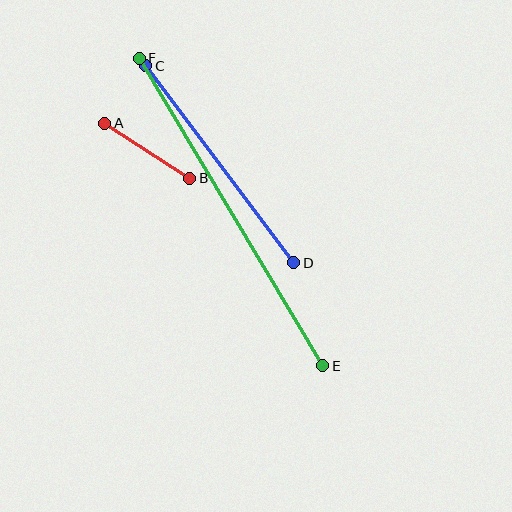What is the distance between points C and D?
The distance is approximately 246 pixels.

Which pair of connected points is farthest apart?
Points E and F are farthest apart.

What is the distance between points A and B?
The distance is approximately 101 pixels.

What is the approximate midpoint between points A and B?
The midpoint is at approximately (147, 151) pixels.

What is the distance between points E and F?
The distance is approximately 358 pixels.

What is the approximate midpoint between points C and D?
The midpoint is at approximately (220, 164) pixels.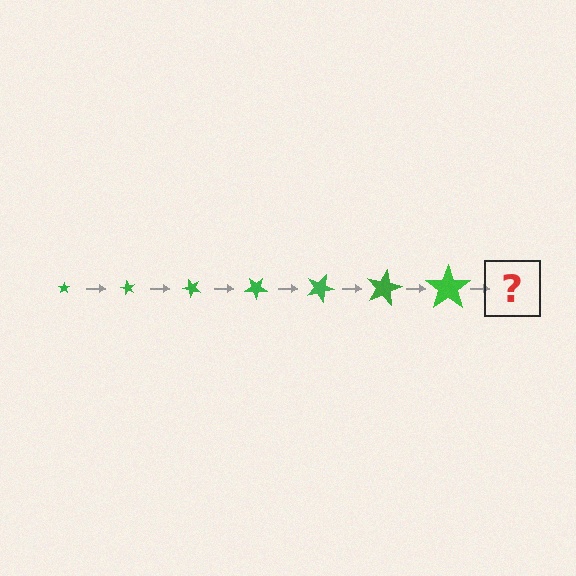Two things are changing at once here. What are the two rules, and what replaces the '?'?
The two rules are that the star grows larger each step and it rotates 60 degrees each step. The '?' should be a star, larger than the previous one and rotated 420 degrees from the start.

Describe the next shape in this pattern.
It should be a star, larger than the previous one and rotated 420 degrees from the start.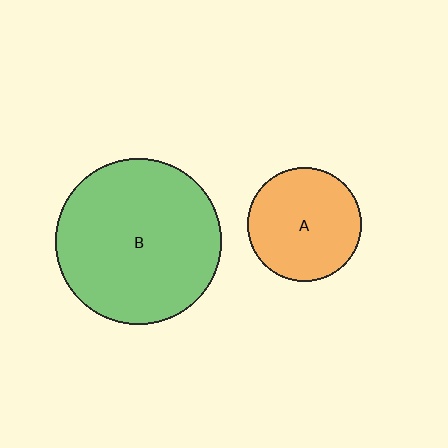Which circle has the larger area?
Circle B (green).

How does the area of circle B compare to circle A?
Approximately 2.1 times.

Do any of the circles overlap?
No, none of the circles overlap.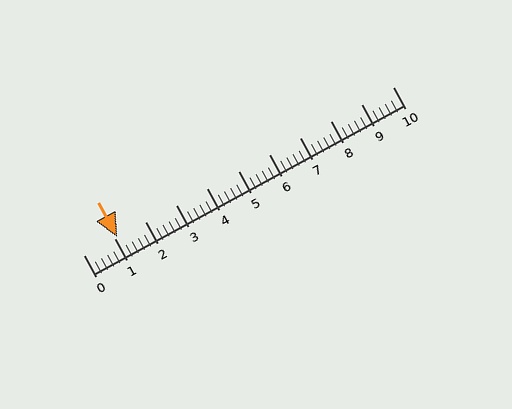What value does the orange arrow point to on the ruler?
The orange arrow points to approximately 1.1.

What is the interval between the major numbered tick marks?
The major tick marks are spaced 1 units apart.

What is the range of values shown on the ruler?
The ruler shows values from 0 to 10.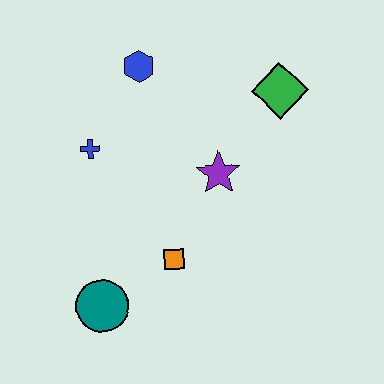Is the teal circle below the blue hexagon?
Yes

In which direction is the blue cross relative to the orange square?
The blue cross is above the orange square.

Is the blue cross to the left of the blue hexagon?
Yes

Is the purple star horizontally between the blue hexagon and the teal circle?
No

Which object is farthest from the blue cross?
The green diamond is farthest from the blue cross.